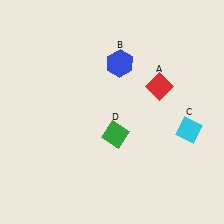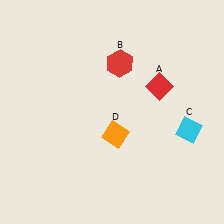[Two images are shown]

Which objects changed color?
B changed from blue to red. D changed from green to orange.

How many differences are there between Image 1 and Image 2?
There are 2 differences between the two images.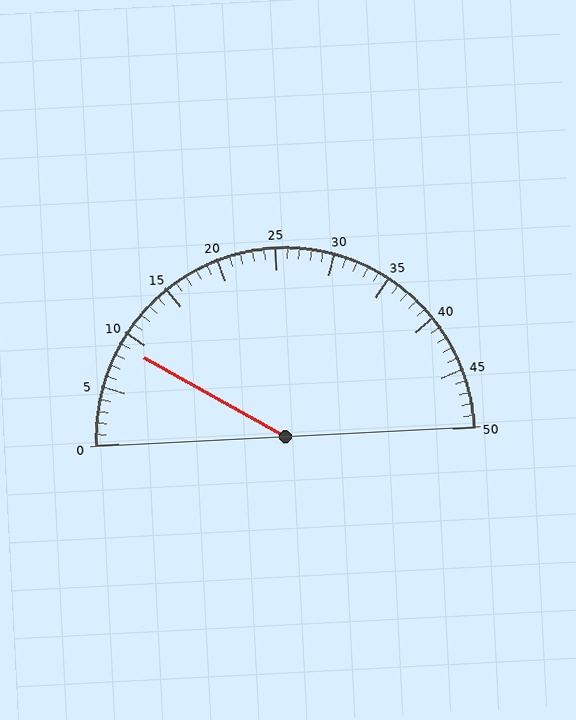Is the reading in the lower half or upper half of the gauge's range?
The reading is in the lower half of the range (0 to 50).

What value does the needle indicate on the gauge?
The needle indicates approximately 9.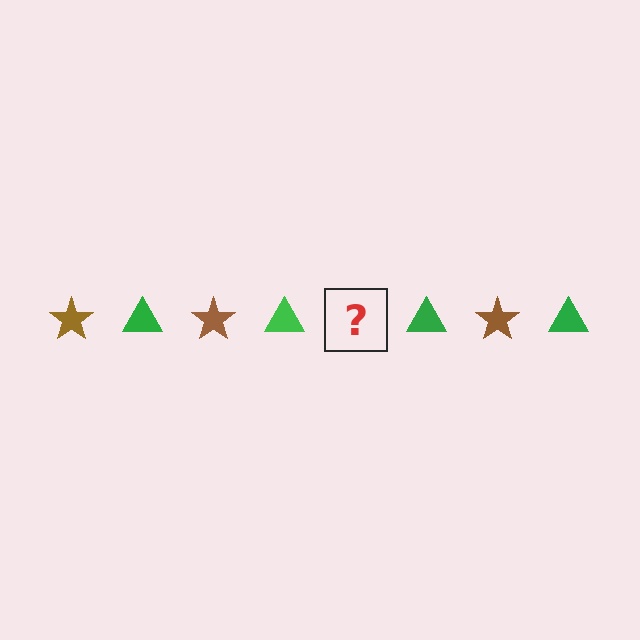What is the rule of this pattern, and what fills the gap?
The rule is that the pattern alternates between brown star and green triangle. The gap should be filled with a brown star.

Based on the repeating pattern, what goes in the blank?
The blank should be a brown star.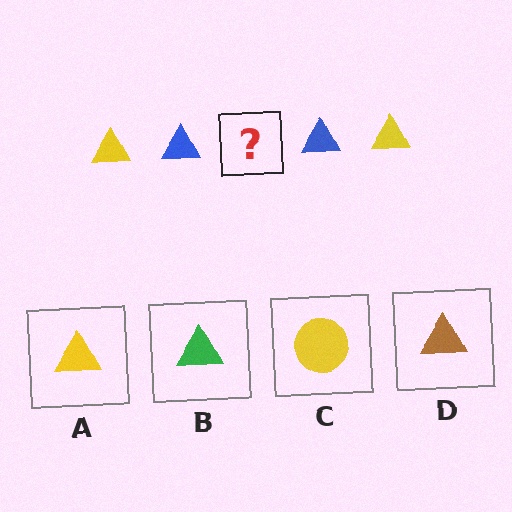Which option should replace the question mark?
Option A.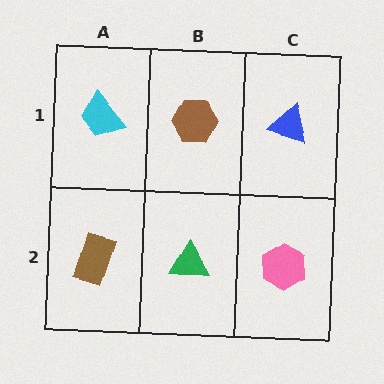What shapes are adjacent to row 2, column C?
A blue triangle (row 1, column C), a green triangle (row 2, column B).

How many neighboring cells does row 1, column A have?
2.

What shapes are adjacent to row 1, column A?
A brown rectangle (row 2, column A), a brown hexagon (row 1, column B).